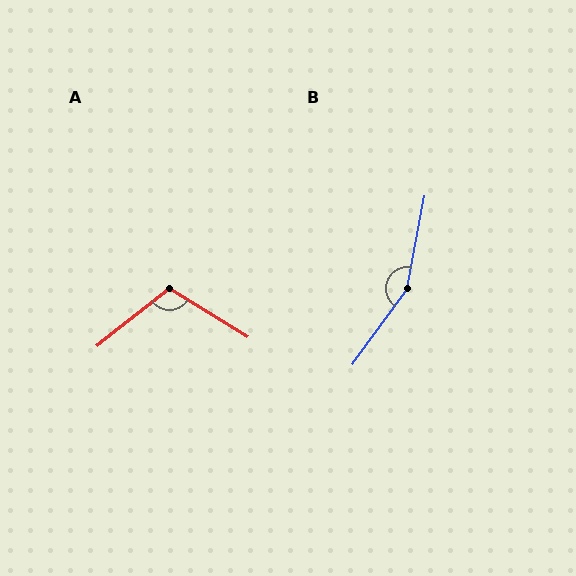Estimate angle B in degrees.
Approximately 155 degrees.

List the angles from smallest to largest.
A (110°), B (155°).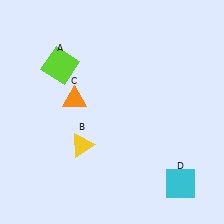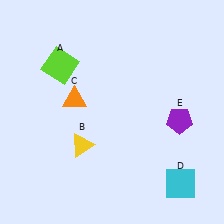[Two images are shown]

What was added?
A purple pentagon (E) was added in Image 2.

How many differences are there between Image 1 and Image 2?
There is 1 difference between the two images.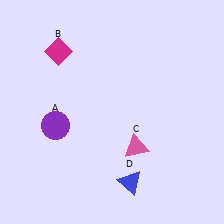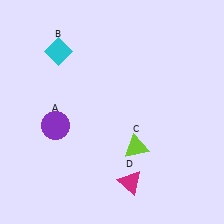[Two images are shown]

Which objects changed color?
B changed from magenta to cyan. C changed from pink to lime. D changed from blue to magenta.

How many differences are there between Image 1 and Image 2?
There are 3 differences between the two images.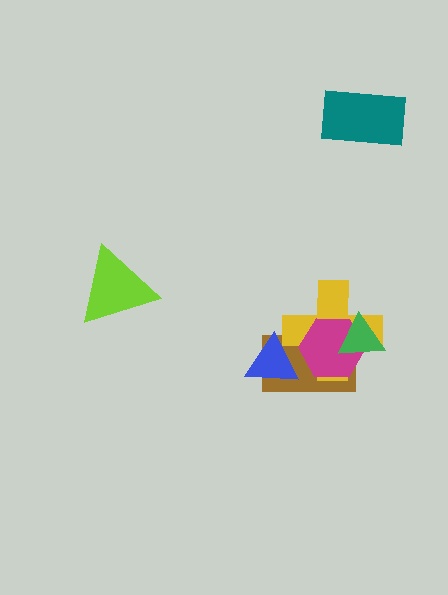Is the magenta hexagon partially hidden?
Yes, it is partially covered by another shape.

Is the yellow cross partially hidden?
Yes, it is partially covered by another shape.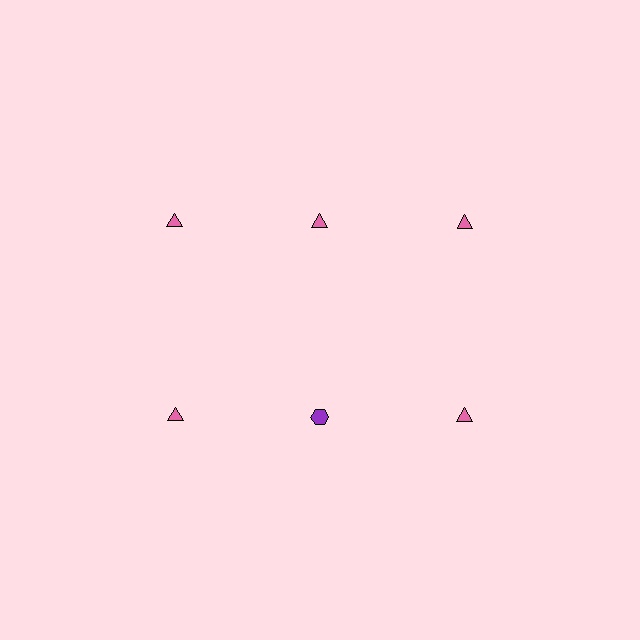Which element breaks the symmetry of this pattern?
The purple hexagon in the second row, second from left column breaks the symmetry. All other shapes are pink triangles.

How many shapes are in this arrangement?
There are 6 shapes arranged in a grid pattern.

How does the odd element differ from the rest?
It differs in both color (purple instead of pink) and shape (hexagon instead of triangle).